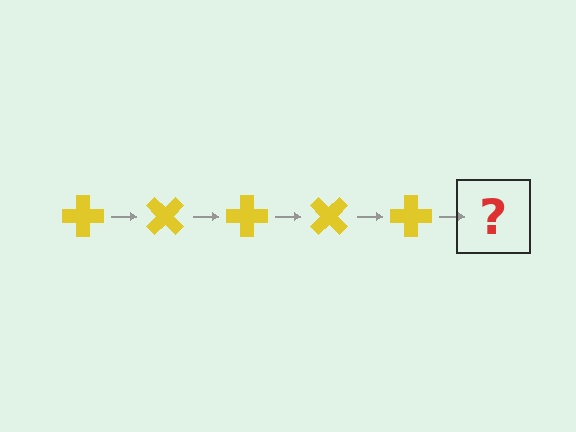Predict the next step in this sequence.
The next step is a yellow cross rotated 225 degrees.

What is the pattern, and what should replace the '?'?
The pattern is that the cross rotates 45 degrees each step. The '?' should be a yellow cross rotated 225 degrees.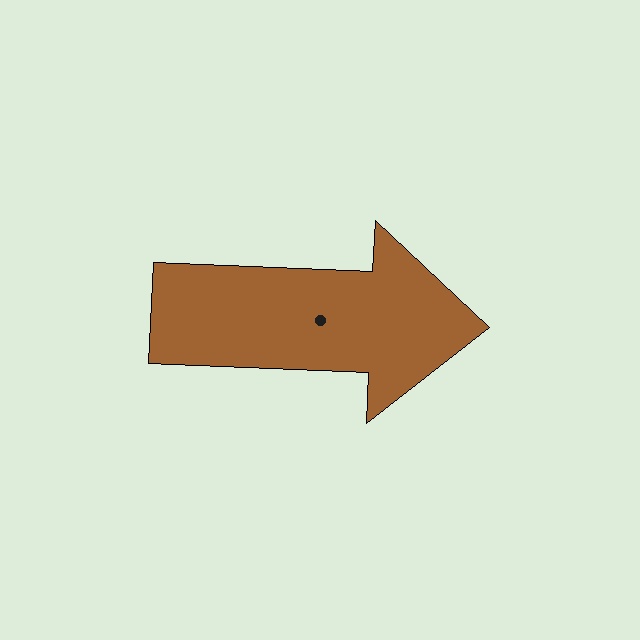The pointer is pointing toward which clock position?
Roughly 3 o'clock.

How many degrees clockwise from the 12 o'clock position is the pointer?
Approximately 92 degrees.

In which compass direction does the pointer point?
East.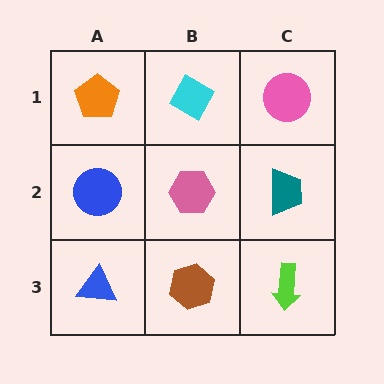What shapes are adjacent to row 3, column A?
A blue circle (row 2, column A), a brown hexagon (row 3, column B).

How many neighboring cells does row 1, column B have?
3.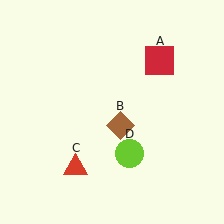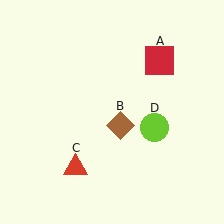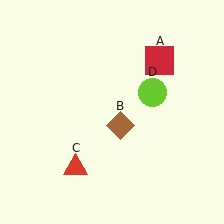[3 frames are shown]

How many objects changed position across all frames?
1 object changed position: lime circle (object D).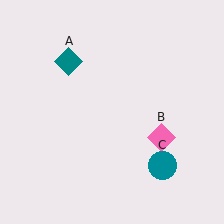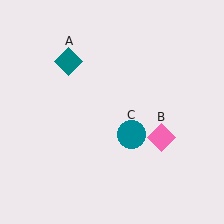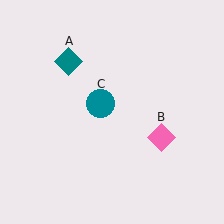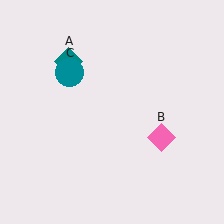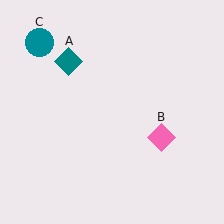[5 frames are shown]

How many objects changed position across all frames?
1 object changed position: teal circle (object C).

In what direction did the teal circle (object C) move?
The teal circle (object C) moved up and to the left.